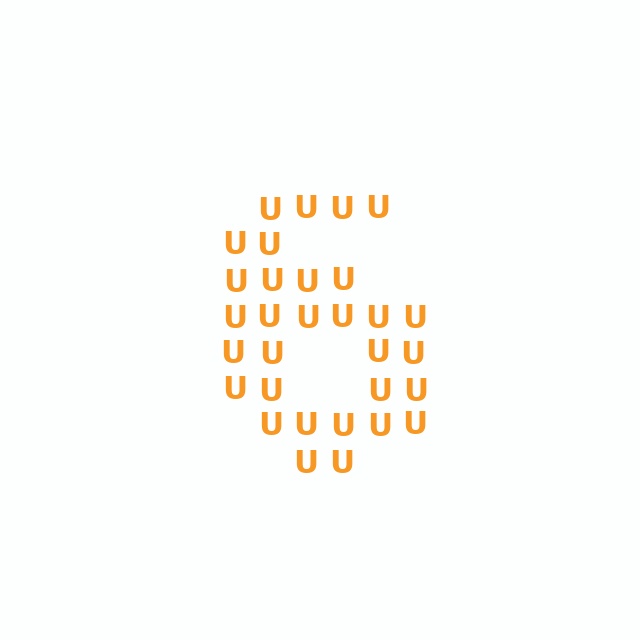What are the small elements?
The small elements are letter U's.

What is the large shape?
The large shape is the digit 6.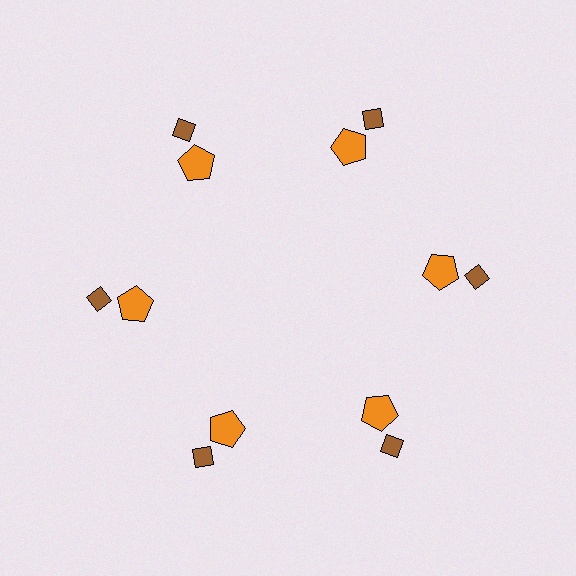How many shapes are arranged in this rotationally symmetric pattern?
There are 12 shapes, arranged in 6 groups of 2.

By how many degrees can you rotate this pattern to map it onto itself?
The pattern maps onto itself every 60 degrees of rotation.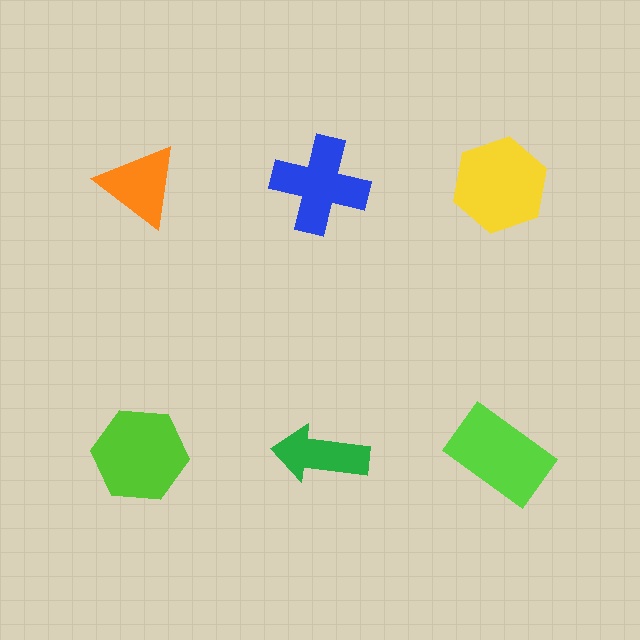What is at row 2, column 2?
A green arrow.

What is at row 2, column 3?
A lime rectangle.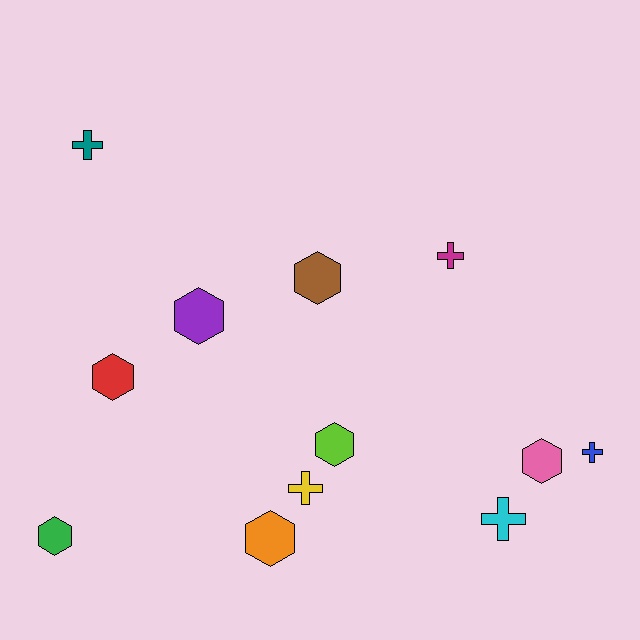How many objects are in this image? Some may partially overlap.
There are 12 objects.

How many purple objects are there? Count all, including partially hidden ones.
There is 1 purple object.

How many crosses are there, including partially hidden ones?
There are 5 crosses.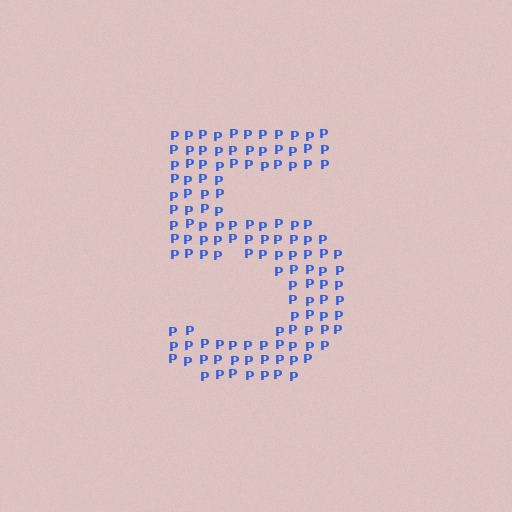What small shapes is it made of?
It is made of small letter P's.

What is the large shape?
The large shape is the digit 5.